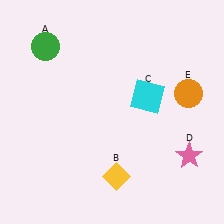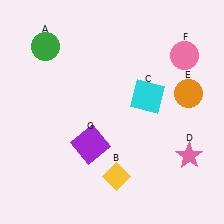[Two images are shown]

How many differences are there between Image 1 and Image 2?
There are 2 differences between the two images.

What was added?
A pink circle (F), a purple square (G) were added in Image 2.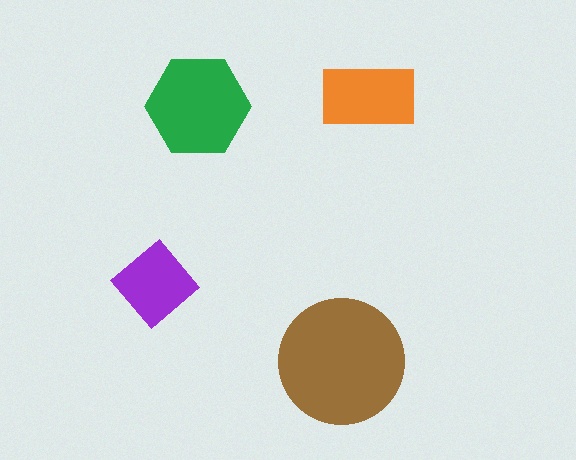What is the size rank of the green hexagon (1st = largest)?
2nd.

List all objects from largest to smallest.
The brown circle, the green hexagon, the orange rectangle, the purple diamond.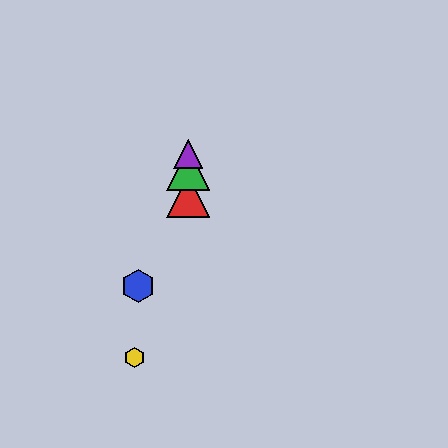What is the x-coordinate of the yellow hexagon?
The yellow hexagon is at x≈135.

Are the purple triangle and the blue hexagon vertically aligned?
No, the purple triangle is at x≈188 and the blue hexagon is at x≈138.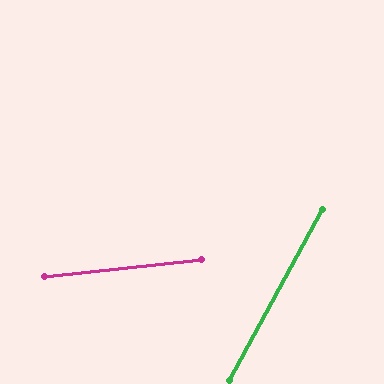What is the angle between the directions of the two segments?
Approximately 55 degrees.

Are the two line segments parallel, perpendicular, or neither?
Neither parallel nor perpendicular — they differ by about 55°.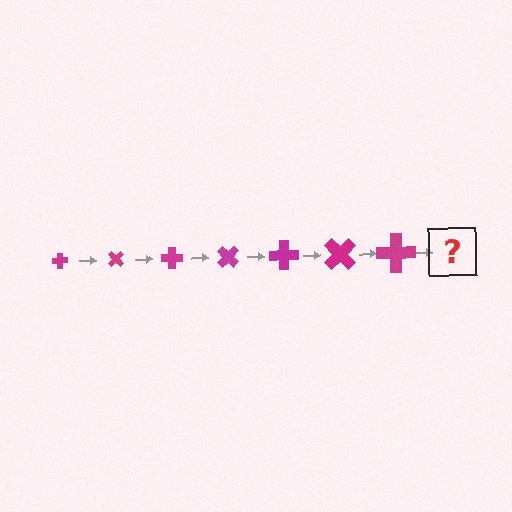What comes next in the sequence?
The next element should be a cross, larger than the previous one and rotated 315 degrees from the start.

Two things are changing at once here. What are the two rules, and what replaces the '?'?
The two rules are that the cross grows larger each step and it rotates 45 degrees each step. The '?' should be a cross, larger than the previous one and rotated 315 degrees from the start.